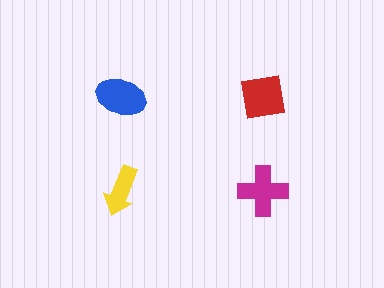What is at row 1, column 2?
A red square.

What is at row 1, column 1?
A blue ellipse.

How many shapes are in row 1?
2 shapes.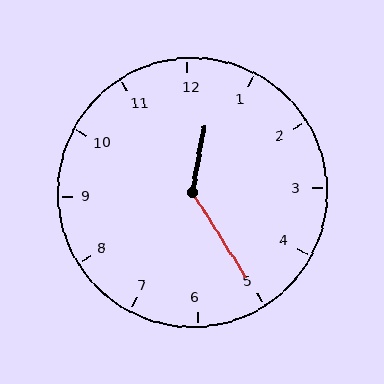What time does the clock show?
12:25.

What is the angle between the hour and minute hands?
Approximately 138 degrees.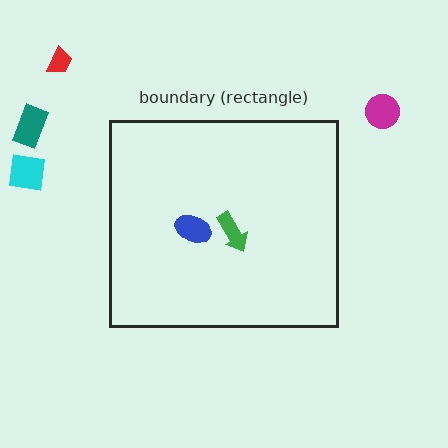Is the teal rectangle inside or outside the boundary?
Outside.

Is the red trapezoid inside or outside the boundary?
Outside.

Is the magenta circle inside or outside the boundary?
Outside.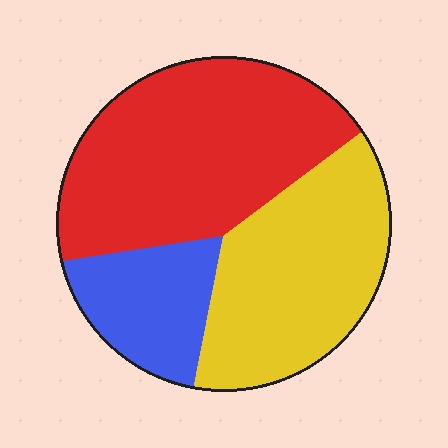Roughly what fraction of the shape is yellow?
Yellow takes up about three eighths (3/8) of the shape.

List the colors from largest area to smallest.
From largest to smallest: red, yellow, blue.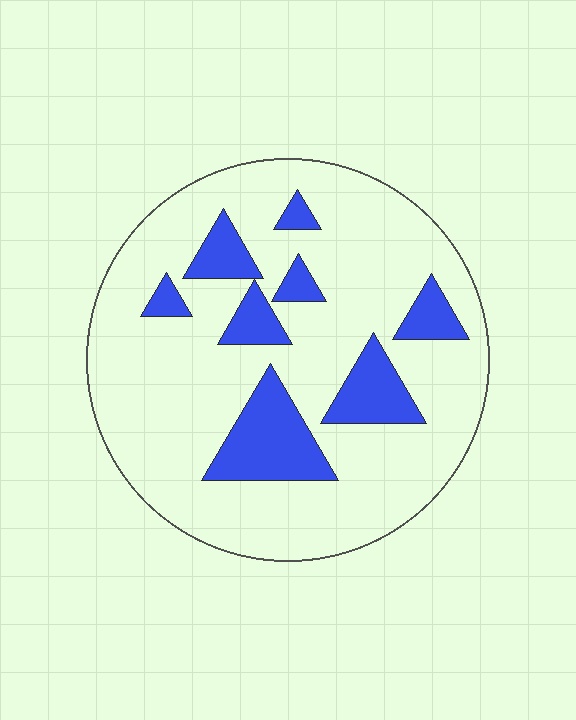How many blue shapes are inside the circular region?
8.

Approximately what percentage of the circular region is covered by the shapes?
Approximately 20%.